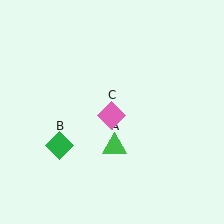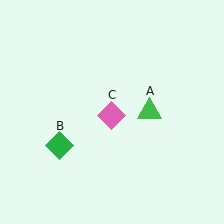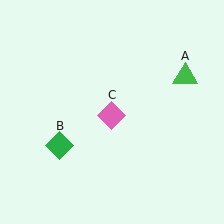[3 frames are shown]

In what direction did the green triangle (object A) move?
The green triangle (object A) moved up and to the right.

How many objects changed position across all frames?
1 object changed position: green triangle (object A).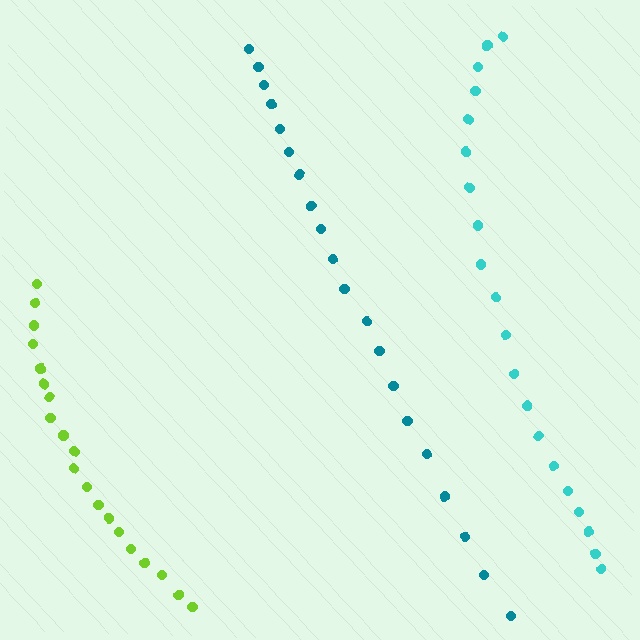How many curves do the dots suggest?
There are 3 distinct paths.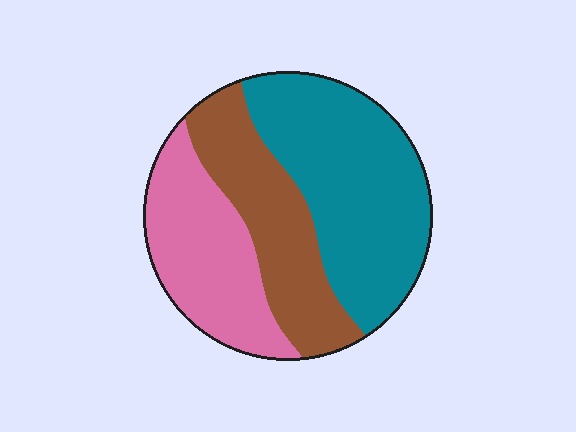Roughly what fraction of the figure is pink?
Pink takes up about one quarter (1/4) of the figure.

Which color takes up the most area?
Teal, at roughly 45%.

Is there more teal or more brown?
Teal.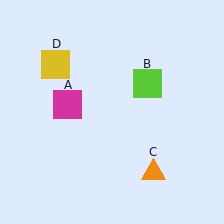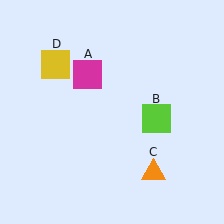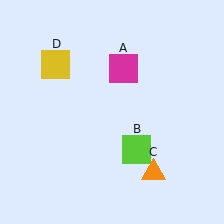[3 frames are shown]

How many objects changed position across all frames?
2 objects changed position: magenta square (object A), lime square (object B).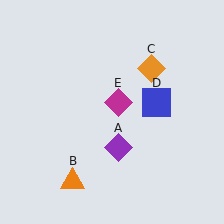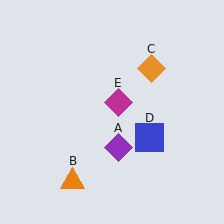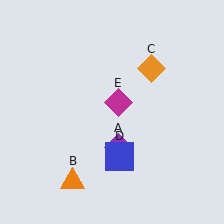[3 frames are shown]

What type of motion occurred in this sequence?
The blue square (object D) rotated clockwise around the center of the scene.